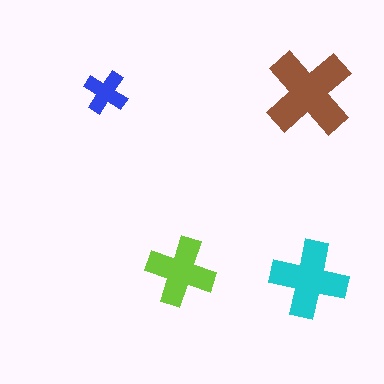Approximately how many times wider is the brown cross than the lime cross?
About 1.5 times wider.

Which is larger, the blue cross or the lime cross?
The lime one.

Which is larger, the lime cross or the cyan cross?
The cyan one.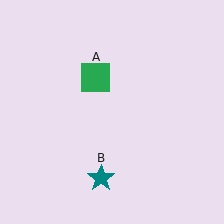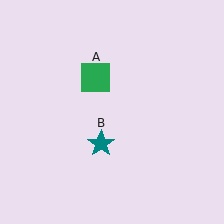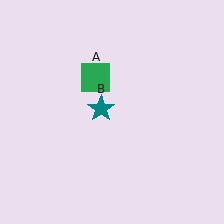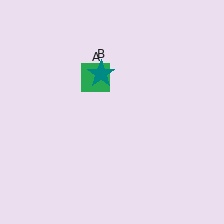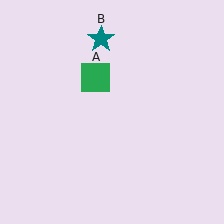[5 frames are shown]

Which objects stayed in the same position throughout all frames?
Green square (object A) remained stationary.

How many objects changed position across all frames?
1 object changed position: teal star (object B).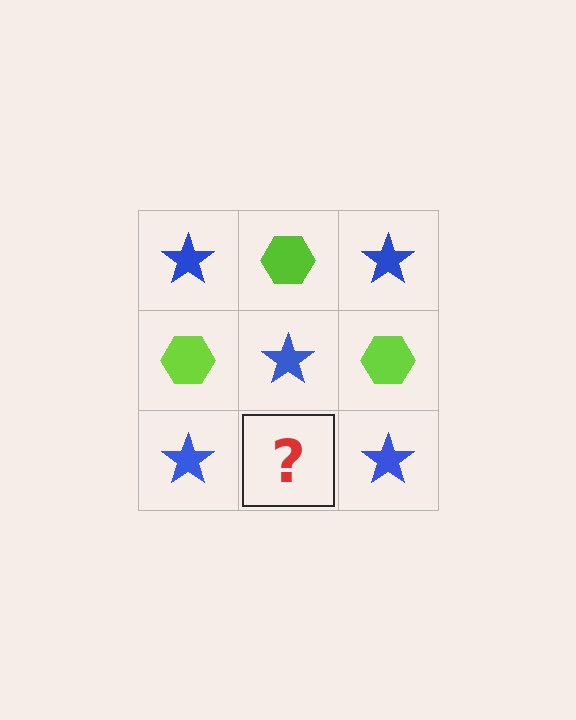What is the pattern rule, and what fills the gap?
The rule is that it alternates blue star and lime hexagon in a checkerboard pattern. The gap should be filled with a lime hexagon.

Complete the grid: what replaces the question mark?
The question mark should be replaced with a lime hexagon.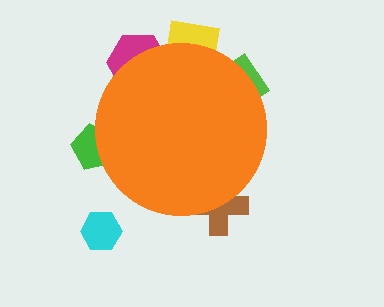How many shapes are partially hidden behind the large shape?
5 shapes are partially hidden.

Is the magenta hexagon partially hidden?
Yes, the magenta hexagon is partially hidden behind the orange circle.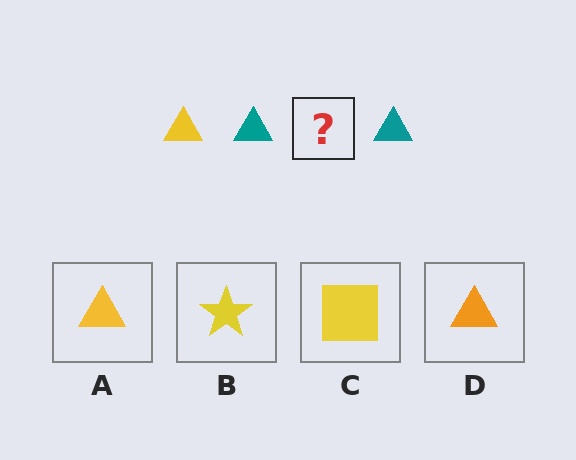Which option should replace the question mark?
Option A.